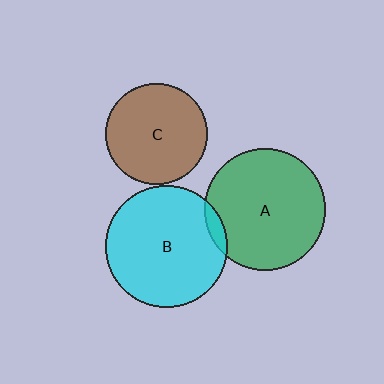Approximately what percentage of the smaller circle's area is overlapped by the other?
Approximately 5%.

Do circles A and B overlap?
Yes.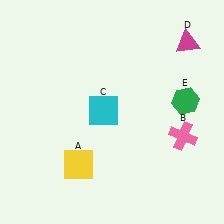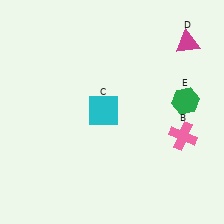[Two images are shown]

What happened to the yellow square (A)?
The yellow square (A) was removed in Image 2. It was in the bottom-left area of Image 1.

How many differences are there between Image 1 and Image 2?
There is 1 difference between the two images.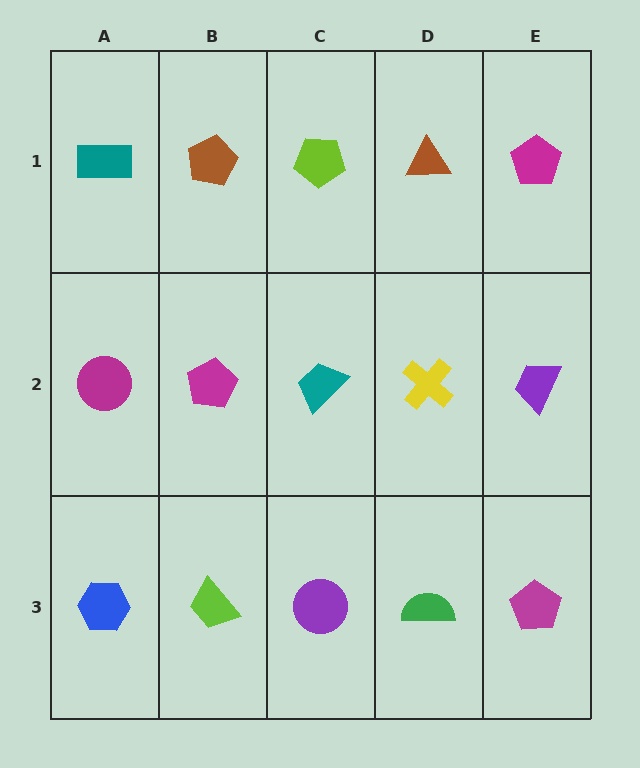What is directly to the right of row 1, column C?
A brown triangle.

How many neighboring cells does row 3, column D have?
3.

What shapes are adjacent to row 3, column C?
A teal trapezoid (row 2, column C), a lime trapezoid (row 3, column B), a green semicircle (row 3, column D).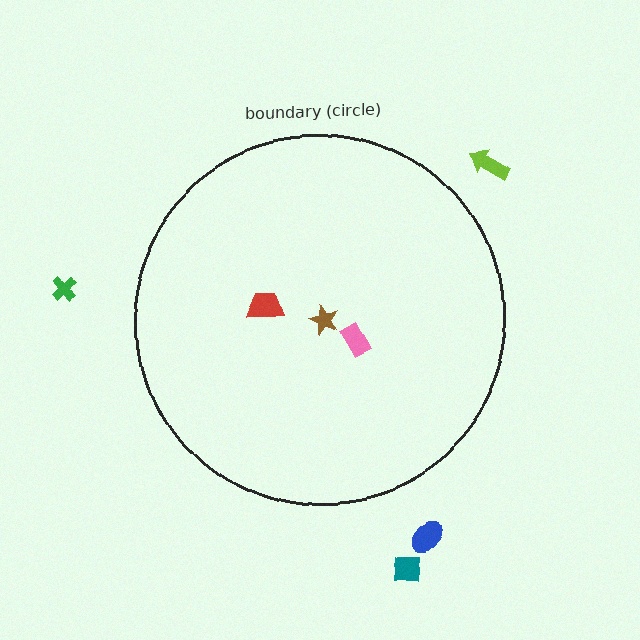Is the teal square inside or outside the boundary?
Outside.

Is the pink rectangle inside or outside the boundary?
Inside.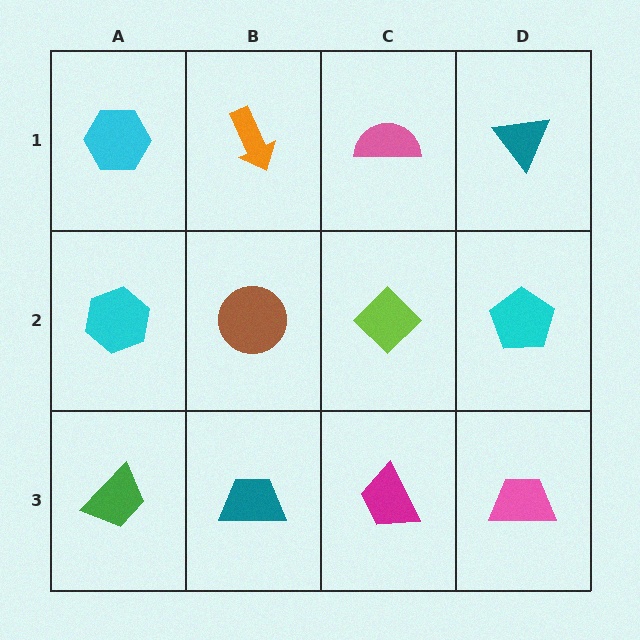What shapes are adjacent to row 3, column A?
A cyan hexagon (row 2, column A), a teal trapezoid (row 3, column B).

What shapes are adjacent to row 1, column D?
A cyan pentagon (row 2, column D), a pink semicircle (row 1, column C).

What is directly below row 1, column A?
A cyan hexagon.